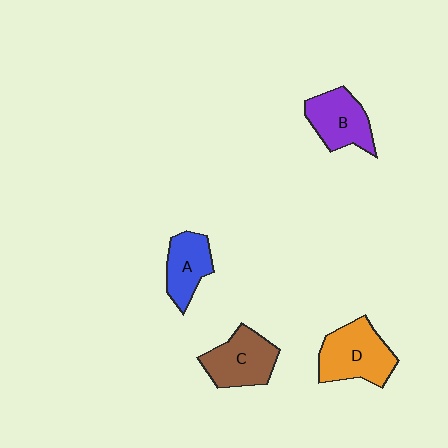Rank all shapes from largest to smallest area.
From largest to smallest: D (orange), C (brown), B (purple), A (blue).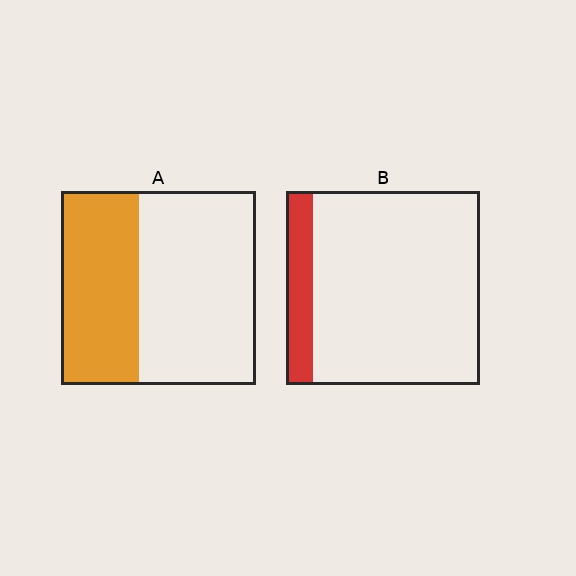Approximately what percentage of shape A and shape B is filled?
A is approximately 40% and B is approximately 15%.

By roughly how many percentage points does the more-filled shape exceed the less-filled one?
By roughly 25 percentage points (A over B).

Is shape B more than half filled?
No.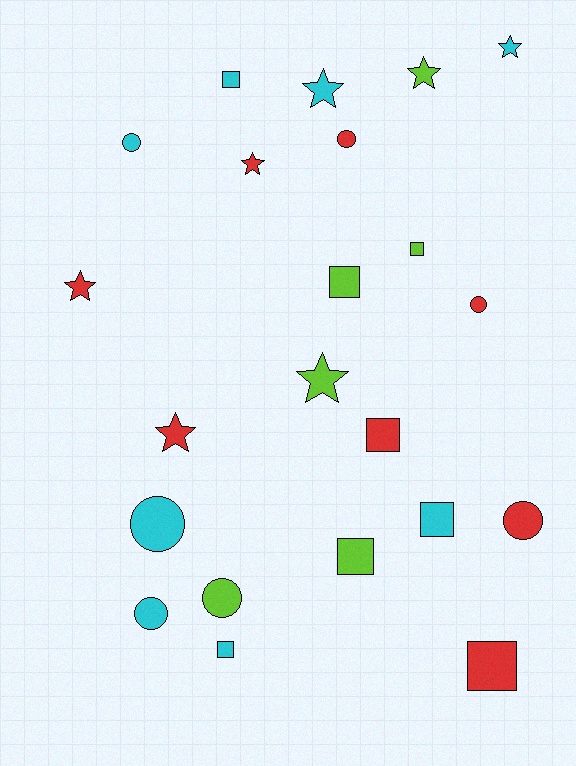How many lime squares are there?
There are 3 lime squares.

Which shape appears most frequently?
Square, with 8 objects.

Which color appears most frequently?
Red, with 8 objects.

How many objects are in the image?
There are 22 objects.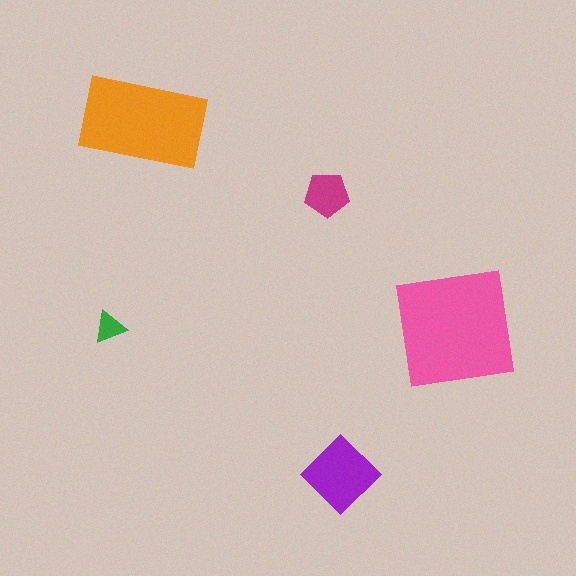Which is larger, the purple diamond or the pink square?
The pink square.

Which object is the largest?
The pink square.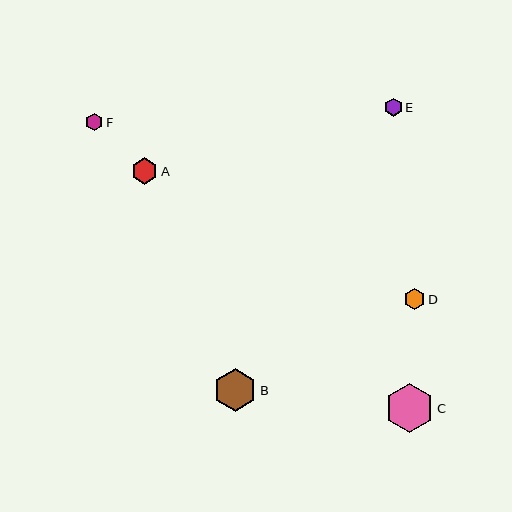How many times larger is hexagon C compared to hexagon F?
Hexagon C is approximately 2.8 times the size of hexagon F.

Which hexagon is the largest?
Hexagon C is the largest with a size of approximately 49 pixels.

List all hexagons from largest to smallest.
From largest to smallest: C, B, A, D, E, F.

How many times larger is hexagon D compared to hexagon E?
Hexagon D is approximately 1.1 times the size of hexagon E.